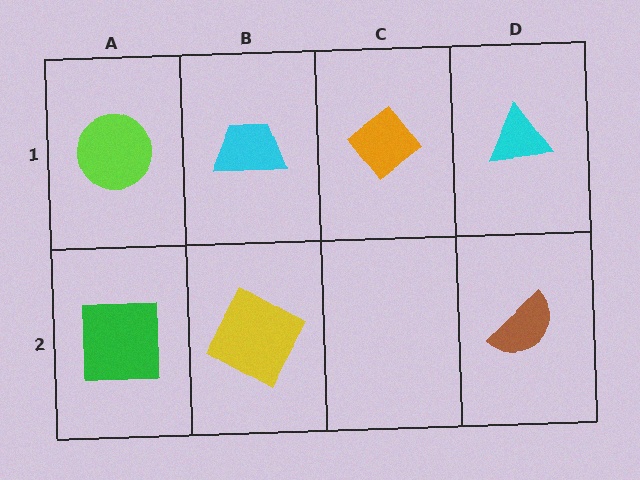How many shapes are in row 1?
4 shapes.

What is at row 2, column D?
A brown semicircle.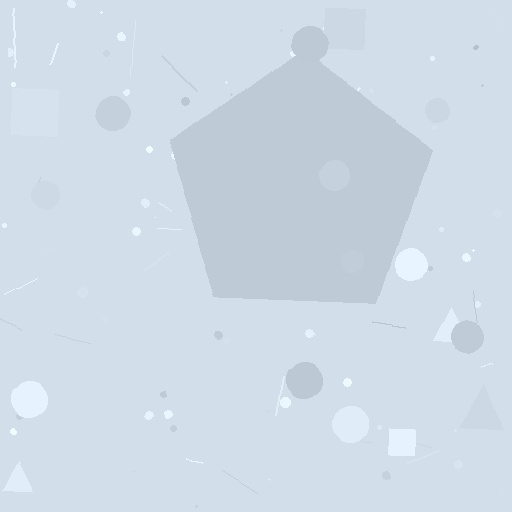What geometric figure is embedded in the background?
A pentagon is embedded in the background.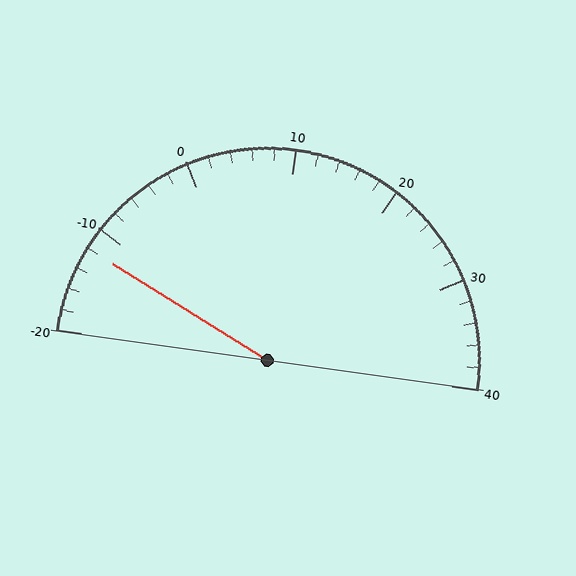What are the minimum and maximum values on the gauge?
The gauge ranges from -20 to 40.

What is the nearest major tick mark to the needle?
The nearest major tick mark is -10.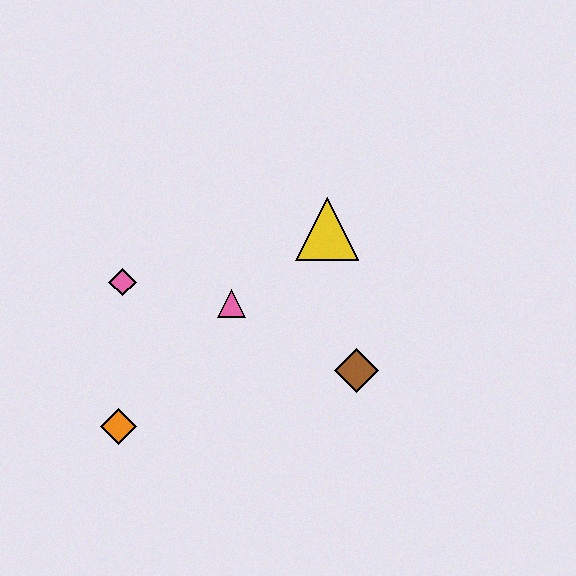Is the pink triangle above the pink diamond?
No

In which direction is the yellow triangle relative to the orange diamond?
The yellow triangle is to the right of the orange diamond.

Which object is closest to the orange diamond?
The pink diamond is closest to the orange diamond.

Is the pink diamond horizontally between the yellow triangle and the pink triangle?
No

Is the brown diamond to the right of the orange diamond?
Yes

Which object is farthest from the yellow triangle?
The orange diamond is farthest from the yellow triangle.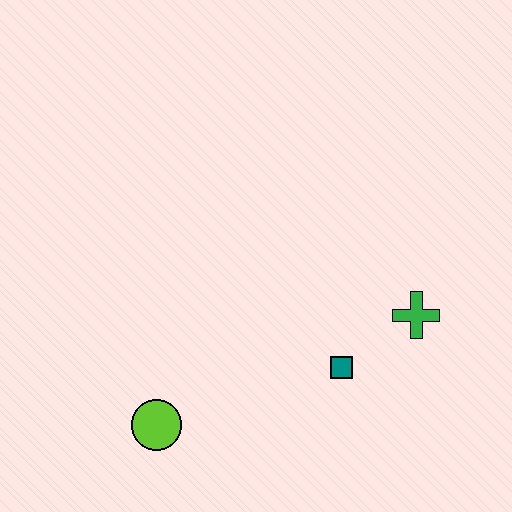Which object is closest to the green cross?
The teal square is closest to the green cross.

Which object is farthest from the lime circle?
The green cross is farthest from the lime circle.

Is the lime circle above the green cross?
No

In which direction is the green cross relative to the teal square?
The green cross is to the right of the teal square.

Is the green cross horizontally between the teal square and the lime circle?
No